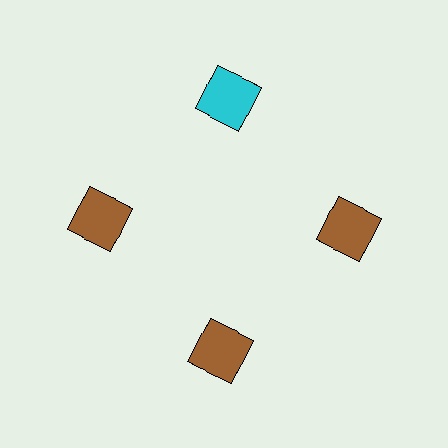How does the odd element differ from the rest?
It has a different color: cyan instead of brown.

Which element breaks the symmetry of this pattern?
The cyan square at roughly the 12 o'clock position breaks the symmetry. All other shapes are brown squares.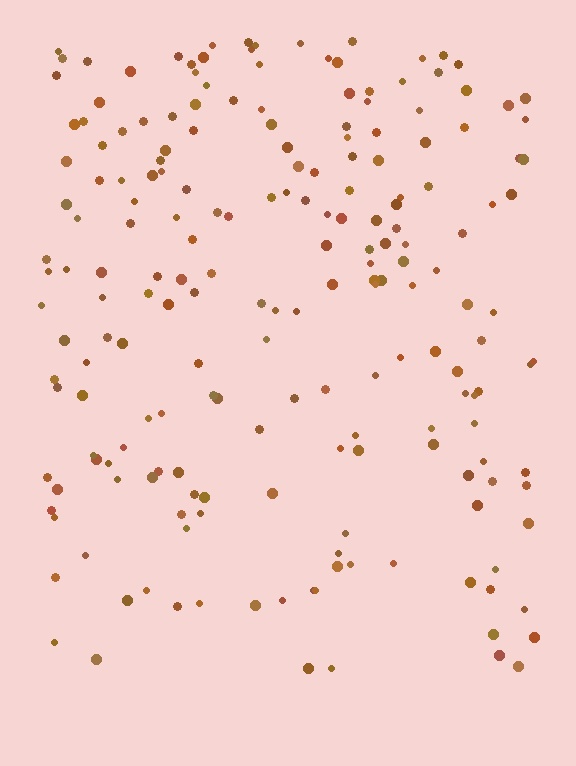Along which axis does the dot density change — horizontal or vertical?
Vertical.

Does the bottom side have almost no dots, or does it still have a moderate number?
Still a moderate number, just noticeably fewer than the top.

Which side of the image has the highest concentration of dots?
The top.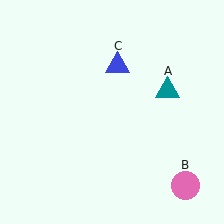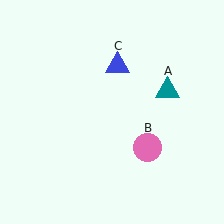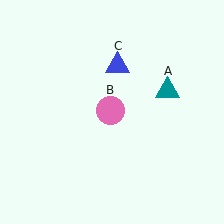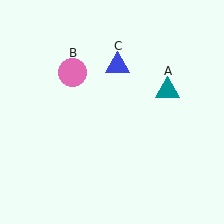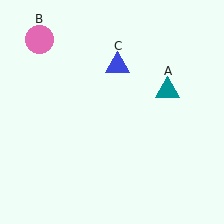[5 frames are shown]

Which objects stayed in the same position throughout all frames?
Teal triangle (object A) and blue triangle (object C) remained stationary.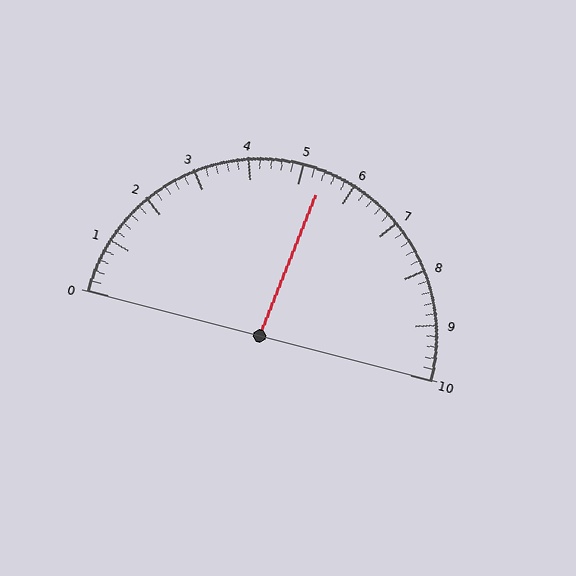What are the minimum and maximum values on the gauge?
The gauge ranges from 0 to 10.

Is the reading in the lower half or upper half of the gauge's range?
The reading is in the upper half of the range (0 to 10).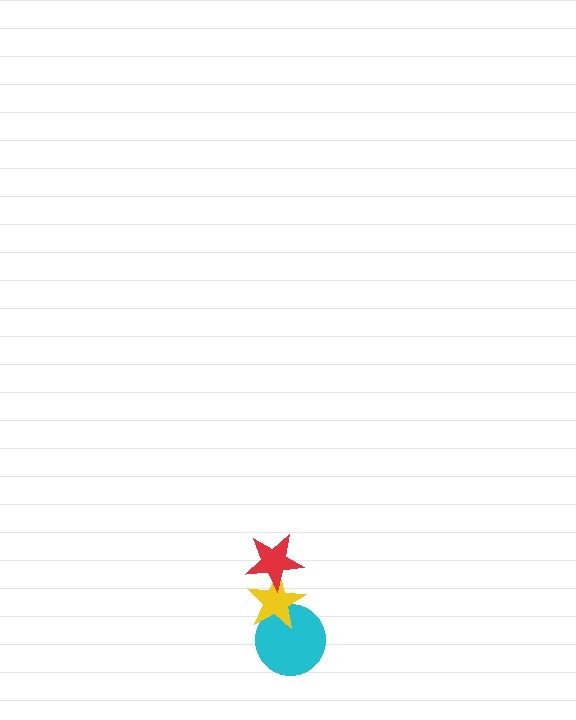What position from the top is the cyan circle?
The cyan circle is 3rd from the top.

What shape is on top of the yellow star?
The red star is on top of the yellow star.